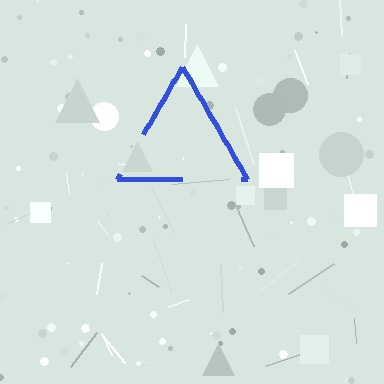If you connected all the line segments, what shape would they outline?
They would outline a triangle.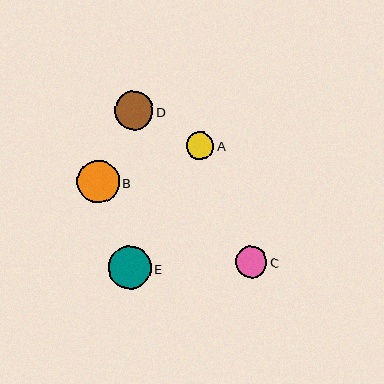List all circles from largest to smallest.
From largest to smallest: E, B, D, C, A.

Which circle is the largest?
Circle E is the largest with a size of approximately 43 pixels.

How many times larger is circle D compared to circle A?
Circle D is approximately 1.4 times the size of circle A.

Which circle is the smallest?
Circle A is the smallest with a size of approximately 27 pixels.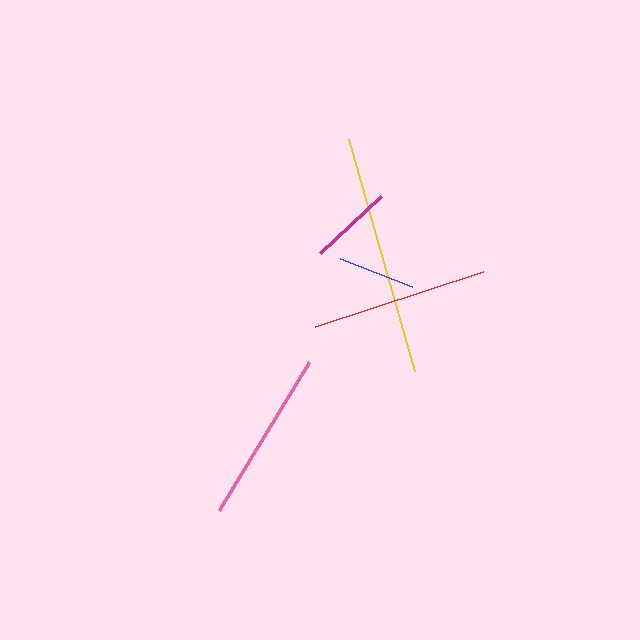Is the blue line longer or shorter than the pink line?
The pink line is longer than the blue line.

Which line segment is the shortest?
The blue line is the shortest at approximately 77 pixels.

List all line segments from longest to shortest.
From longest to shortest: yellow, red, pink, magenta, blue.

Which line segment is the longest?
The yellow line is the longest at approximately 241 pixels.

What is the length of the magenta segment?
The magenta segment is approximately 84 pixels long.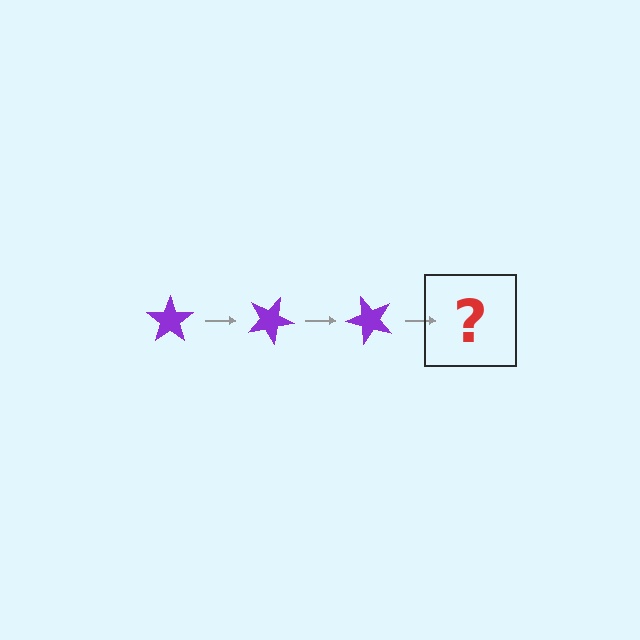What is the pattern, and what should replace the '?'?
The pattern is that the star rotates 25 degrees each step. The '?' should be a purple star rotated 75 degrees.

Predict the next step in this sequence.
The next step is a purple star rotated 75 degrees.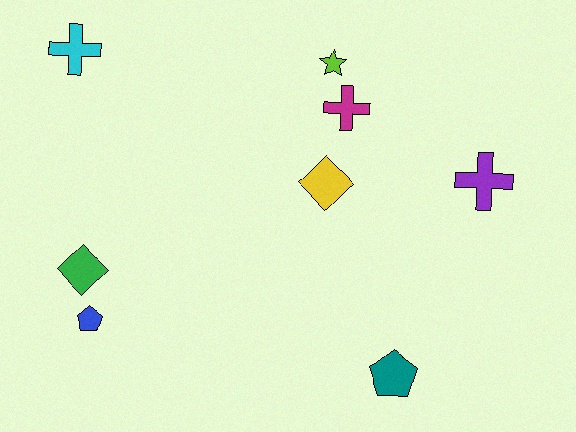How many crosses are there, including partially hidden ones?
There are 3 crosses.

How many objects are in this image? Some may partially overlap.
There are 8 objects.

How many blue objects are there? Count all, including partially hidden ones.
There is 1 blue object.